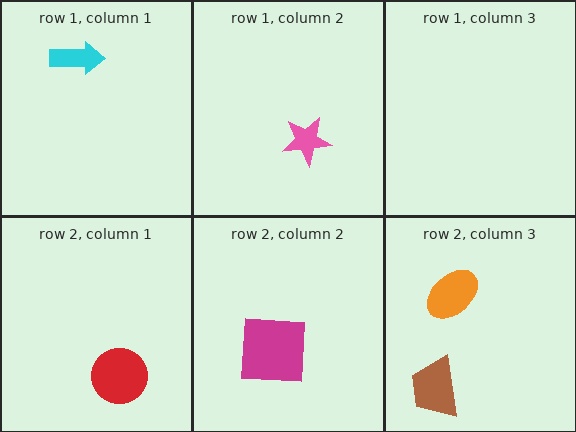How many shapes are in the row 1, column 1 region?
1.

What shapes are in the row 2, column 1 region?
The red circle.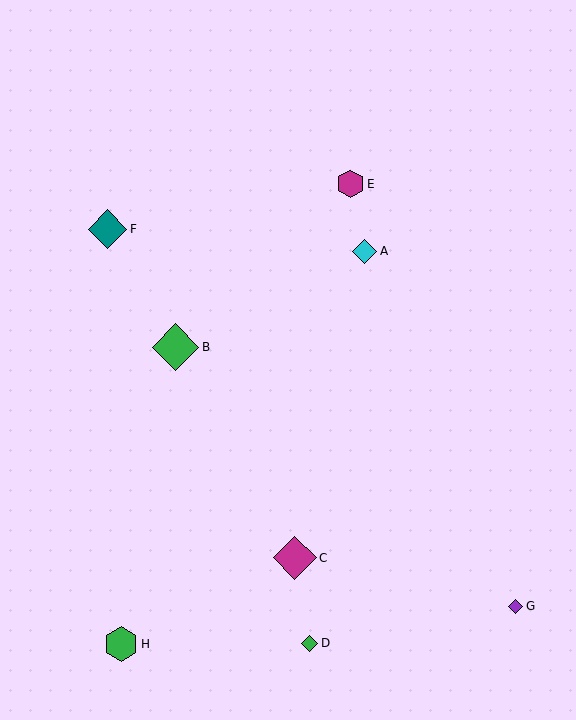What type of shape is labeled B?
Shape B is a green diamond.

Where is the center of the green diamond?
The center of the green diamond is at (176, 347).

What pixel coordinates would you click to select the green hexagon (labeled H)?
Click at (121, 644) to select the green hexagon H.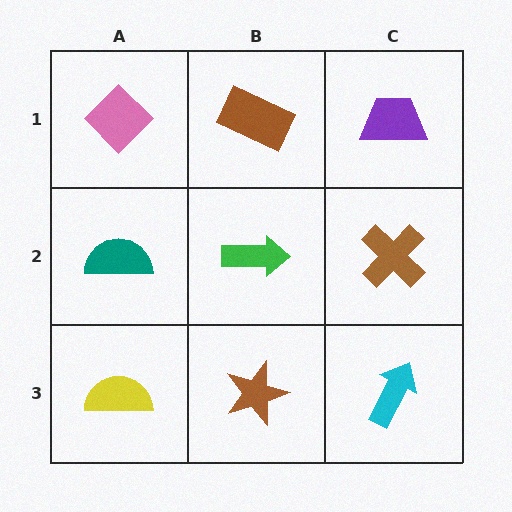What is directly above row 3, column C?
A brown cross.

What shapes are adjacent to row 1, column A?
A teal semicircle (row 2, column A), a brown rectangle (row 1, column B).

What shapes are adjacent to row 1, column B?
A green arrow (row 2, column B), a pink diamond (row 1, column A), a purple trapezoid (row 1, column C).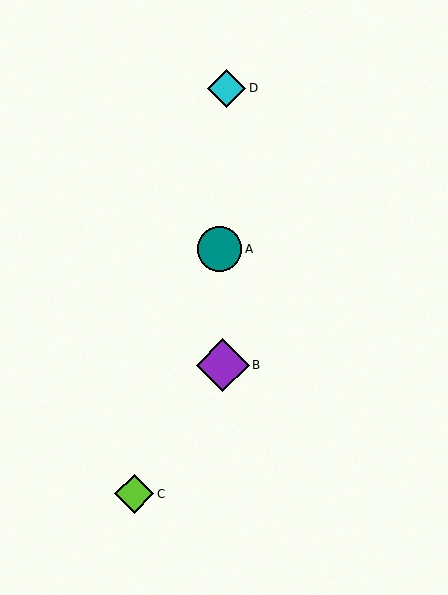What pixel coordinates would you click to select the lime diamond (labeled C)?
Click at (134, 494) to select the lime diamond C.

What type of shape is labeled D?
Shape D is a cyan diamond.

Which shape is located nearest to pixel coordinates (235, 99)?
The cyan diamond (labeled D) at (227, 88) is nearest to that location.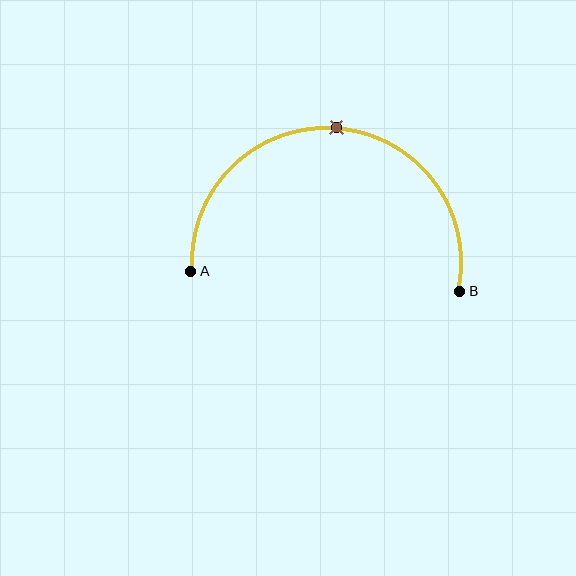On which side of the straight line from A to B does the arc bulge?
The arc bulges above the straight line connecting A and B.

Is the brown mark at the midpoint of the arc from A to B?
Yes. The brown mark lies on the arc at equal arc-length from both A and B — it is the arc midpoint.